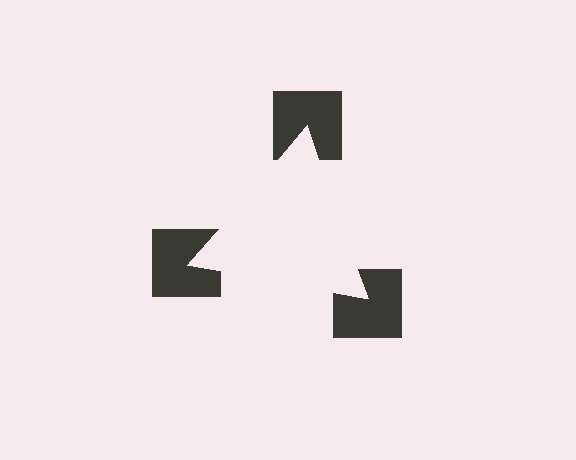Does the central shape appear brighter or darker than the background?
It typically appears slightly brighter than the background, even though no actual brightness change is drawn.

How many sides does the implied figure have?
3 sides.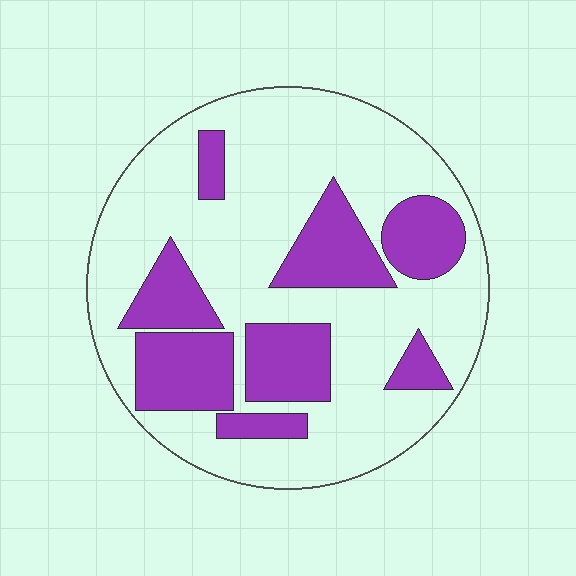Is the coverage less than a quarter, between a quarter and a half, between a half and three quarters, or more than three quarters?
Between a quarter and a half.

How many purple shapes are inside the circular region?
8.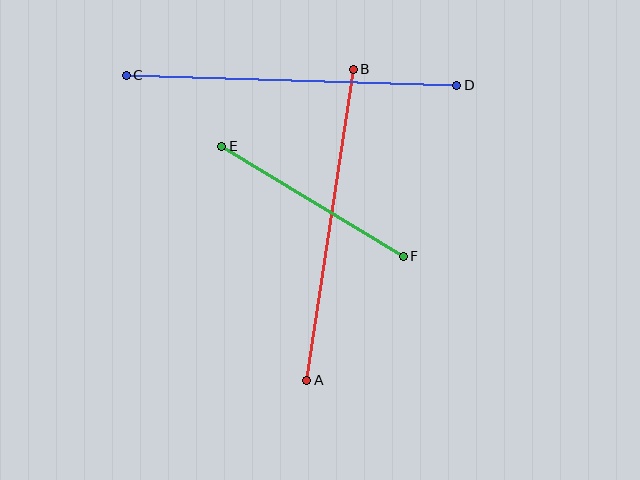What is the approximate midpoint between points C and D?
The midpoint is at approximately (292, 80) pixels.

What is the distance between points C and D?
The distance is approximately 331 pixels.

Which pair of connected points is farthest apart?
Points C and D are farthest apart.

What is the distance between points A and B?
The distance is approximately 315 pixels.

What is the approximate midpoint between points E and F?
The midpoint is at approximately (313, 201) pixels.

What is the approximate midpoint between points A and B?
The midpoint is at approximately (330, 225) pixels.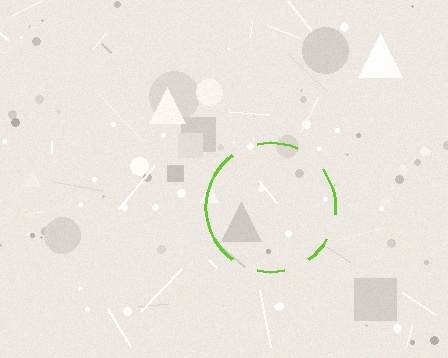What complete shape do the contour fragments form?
The contour fragments form a circle.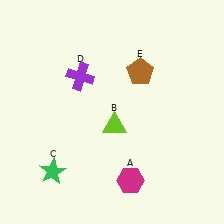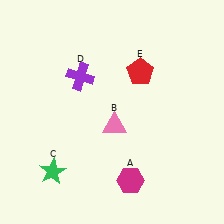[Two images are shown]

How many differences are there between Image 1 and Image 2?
There are 2 differences between the two images.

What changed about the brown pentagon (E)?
In Image 1, E is brown. In Image 2, it changed to red.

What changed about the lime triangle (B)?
In Image 1, B is lime. In Image 2, it changed to pink.